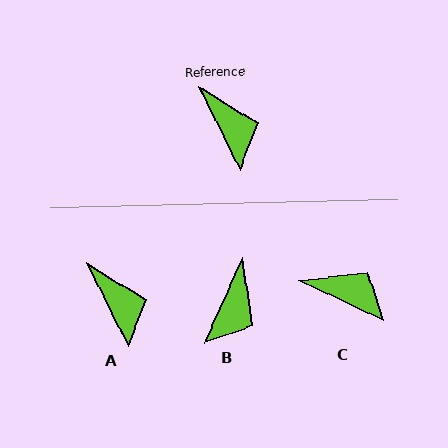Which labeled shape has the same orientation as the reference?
A.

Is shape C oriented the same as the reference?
No, it is off by about 38 degrees.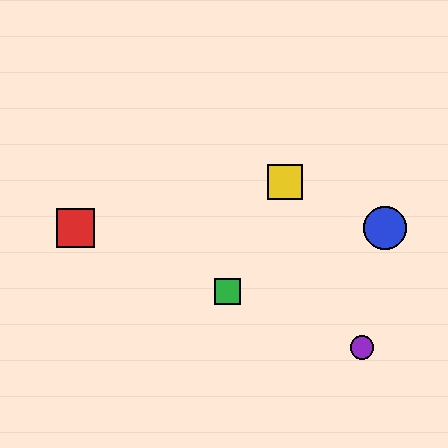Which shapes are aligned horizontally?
The red square, the blue circle are aligned horizontally.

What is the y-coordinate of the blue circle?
The blue circle is at y≈228.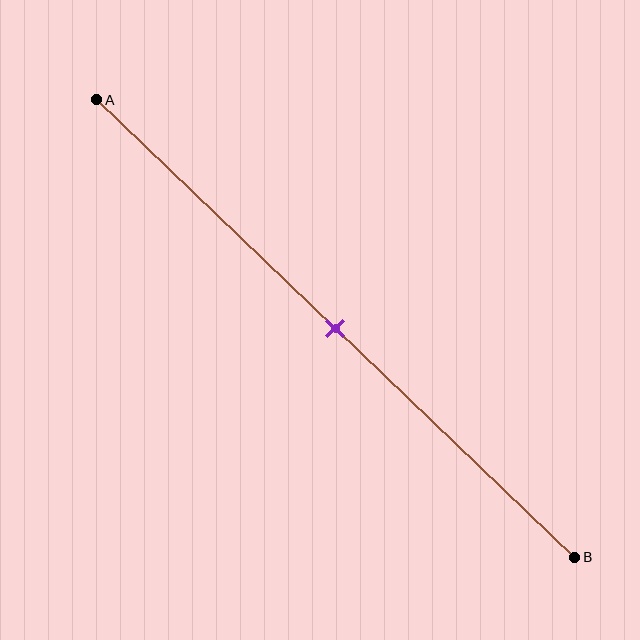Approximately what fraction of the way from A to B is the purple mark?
The purple mark is approximately 50% of the way from A to B.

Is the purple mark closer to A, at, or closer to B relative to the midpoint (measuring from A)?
The purple mark is approximately at the midpoint of segment AB.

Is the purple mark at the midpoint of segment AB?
Yes, the mark is approximately at the midpoint.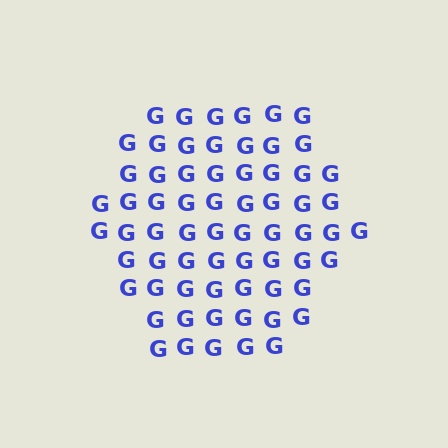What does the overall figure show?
The overall figure shows a hexagon.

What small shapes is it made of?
It is made of small letter G's.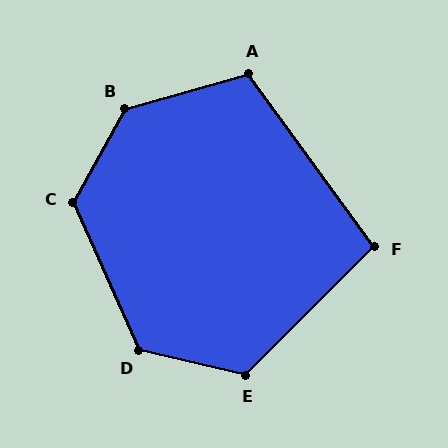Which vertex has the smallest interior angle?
F, at approximately 99 degrees.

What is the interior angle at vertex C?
Approximately 127 degrees (obtuse).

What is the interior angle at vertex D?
Approximately 127 degrees (obtuse).